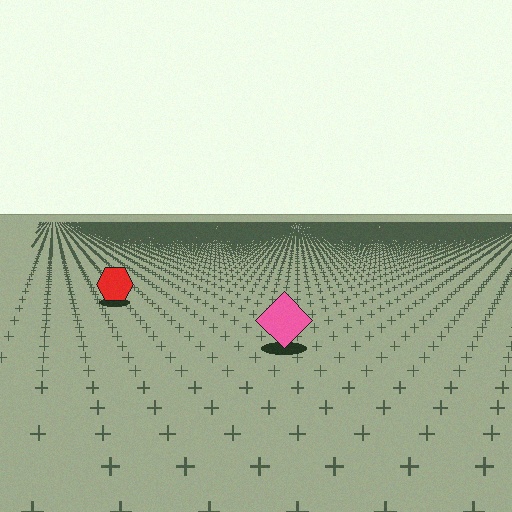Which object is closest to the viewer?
The pink diamond is closest. The texture marks near it are larger and more spread out.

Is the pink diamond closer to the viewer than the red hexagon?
Yes. The pink diamond is closer — you can tell from the texture gradient: the ground texture is coarser near it.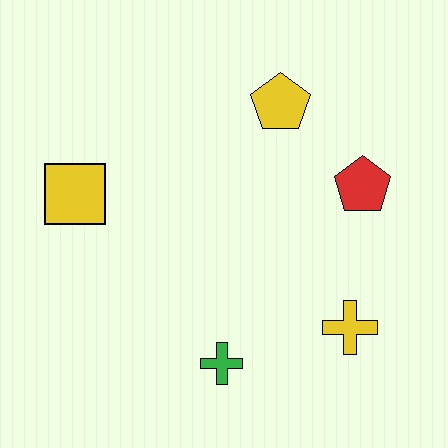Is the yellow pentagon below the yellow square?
No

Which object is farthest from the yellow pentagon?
The green cross is farthest from the yellow pentagon.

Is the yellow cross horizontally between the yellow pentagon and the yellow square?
No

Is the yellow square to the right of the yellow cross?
No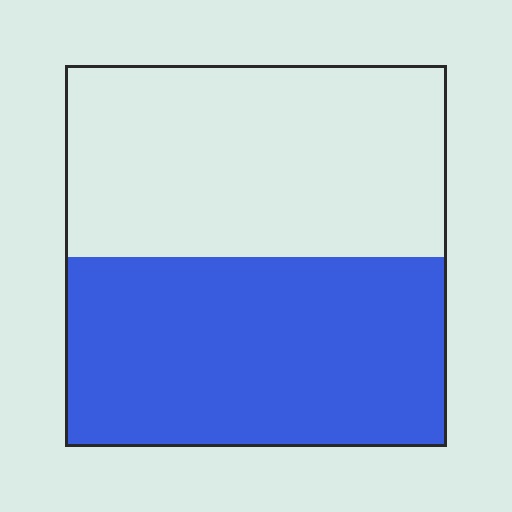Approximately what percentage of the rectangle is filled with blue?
Approximately 50%.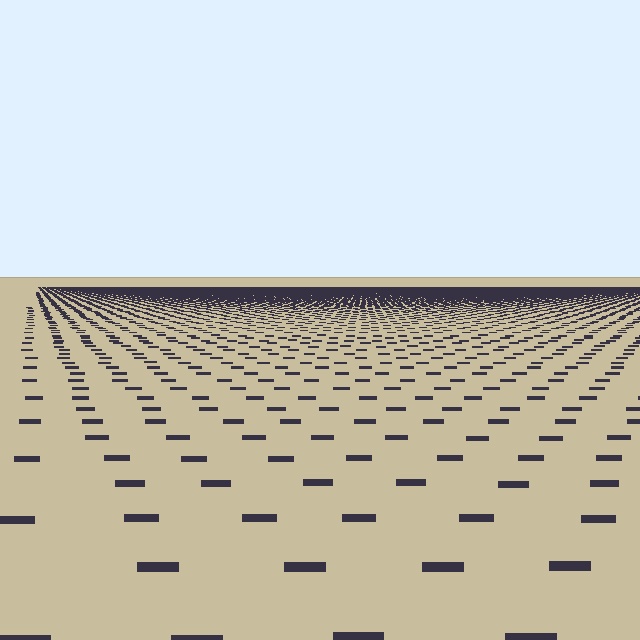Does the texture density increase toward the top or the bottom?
Density increases toward the top.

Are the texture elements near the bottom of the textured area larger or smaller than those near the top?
Larger. Near the bottom, elements are closer to the viewer and appear at a bigger on-screen size.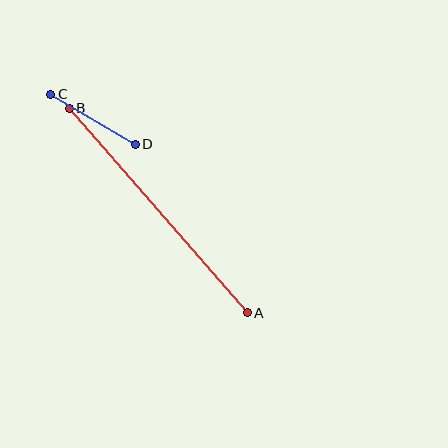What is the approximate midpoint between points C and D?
The midpoint is at approximately (93, 119) pixels.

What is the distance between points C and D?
The distance is approximately 98 pixels.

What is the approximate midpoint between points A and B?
The midpoint is at approximately (158, 210) pixels.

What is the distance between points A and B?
The distance is approximately 271 pixels.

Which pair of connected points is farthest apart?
Points A and B are farthest apart.